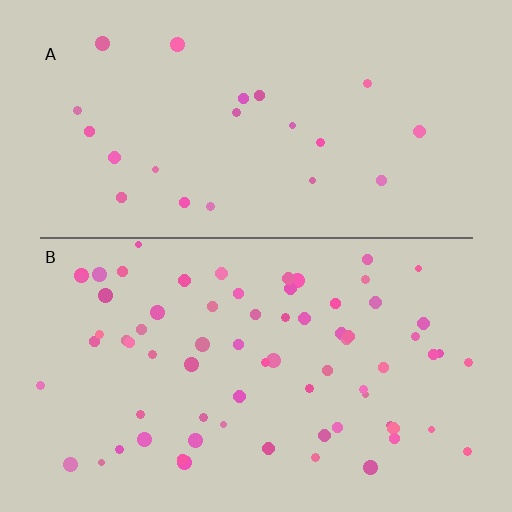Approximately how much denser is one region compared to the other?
Approximately 3.3× — region B over region A.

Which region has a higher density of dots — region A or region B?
B (the bottom).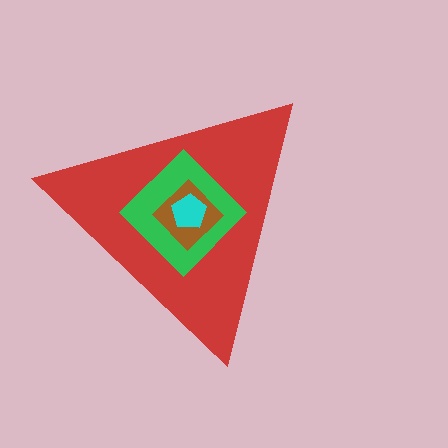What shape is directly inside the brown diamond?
The cyan pentagon.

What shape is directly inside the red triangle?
The green diamond.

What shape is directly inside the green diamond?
The brown diamond.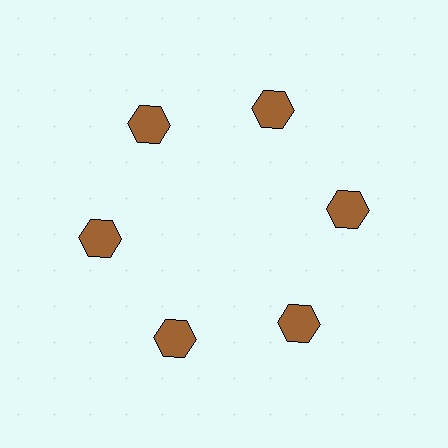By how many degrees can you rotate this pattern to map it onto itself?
The pattern maps onto itself every 60 degrees of rotation.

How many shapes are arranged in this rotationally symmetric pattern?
There are 6 shapes, arranged in 6 groups of 1.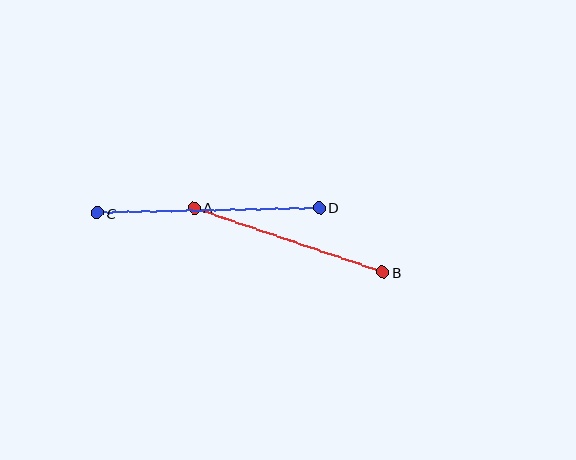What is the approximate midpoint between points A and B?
The midpoint is at approximately (289, 240) pixels.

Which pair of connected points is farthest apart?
Points C and D are farthest apart.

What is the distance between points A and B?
The distance is approximately 199 pixels.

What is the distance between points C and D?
The distance is approximately 222 pixels.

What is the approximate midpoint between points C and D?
The midpoint is at approximately (208, 210) pixels.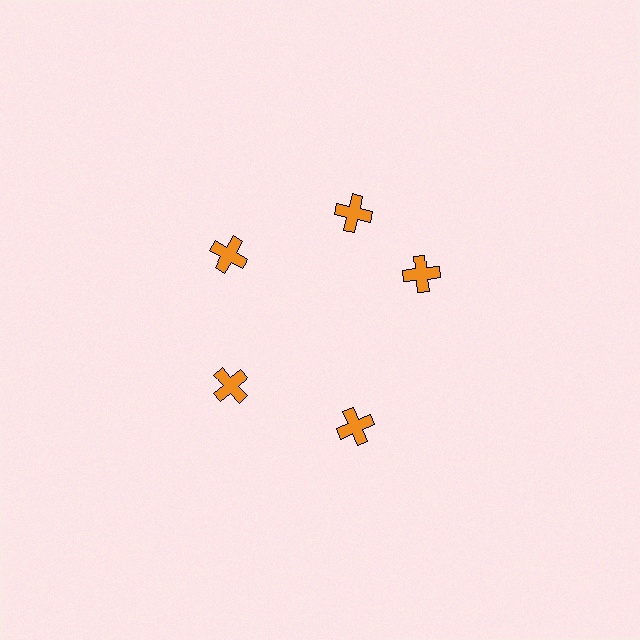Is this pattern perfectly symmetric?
No. The 5 orange crosses are arranged in a ring, but one element near the 3 o'clock position is rotated out of alignment along the ring, breaking the 5-fold rotational symmetry.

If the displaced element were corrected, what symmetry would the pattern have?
It would have 5-fold rotational symmetry — the pattern would map onto itself every 72 degrees.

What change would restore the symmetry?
The symmetry would be restored by rotating it back into even spacing with its neighbors so that all 5 crosses sit at equal angles and equal distance from the center.